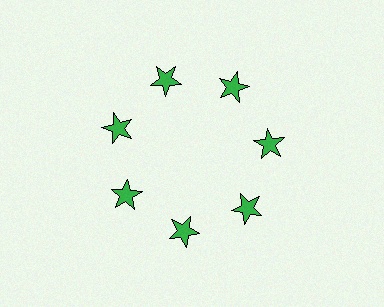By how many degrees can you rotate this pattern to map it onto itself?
The pattern maps onto itself every 51 degrees of rotation.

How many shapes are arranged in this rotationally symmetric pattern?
There are 7 shapes, arranged in 7 groups of 1.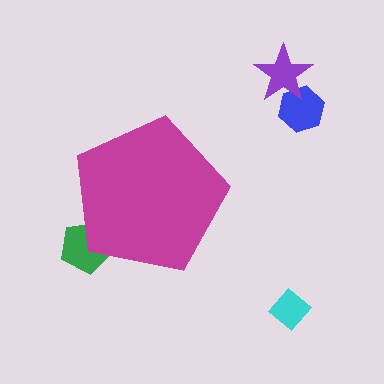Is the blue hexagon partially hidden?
No, the blue hexagon is fully visible.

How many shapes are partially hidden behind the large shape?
1 shape is partially hidden.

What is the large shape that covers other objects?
A magenta pentagon.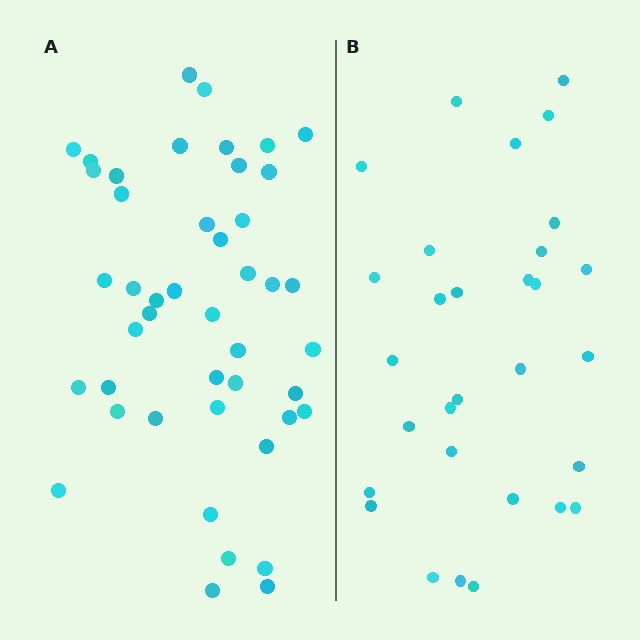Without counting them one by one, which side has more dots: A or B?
Region A (the left region) has more dots.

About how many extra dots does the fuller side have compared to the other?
Region A has approximately 15 more dots than region B.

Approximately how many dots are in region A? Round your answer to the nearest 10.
About 40 dots. (The exact count is 45, which rounds to 40.)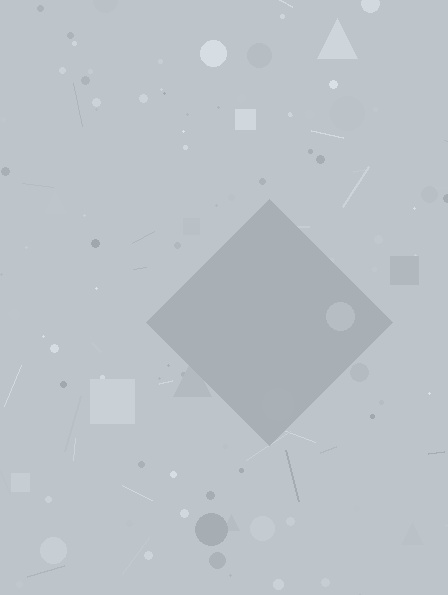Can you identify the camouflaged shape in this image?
The camouflaged shape is a diamond.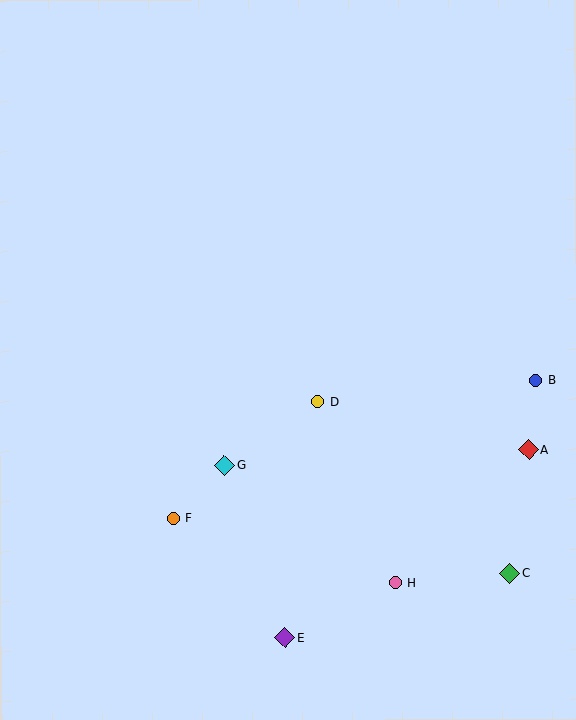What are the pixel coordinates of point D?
Point D is at (318, 401).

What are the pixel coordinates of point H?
Point H is at (395, 583).